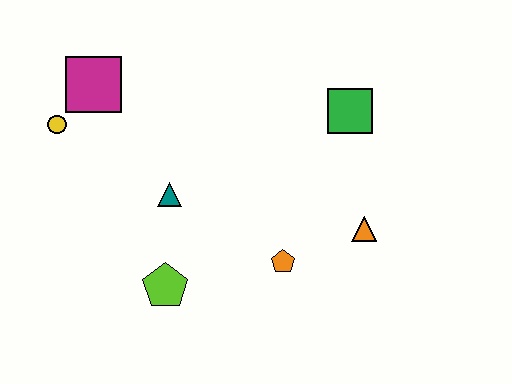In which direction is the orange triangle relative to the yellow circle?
The orange triangle is to the right of the yellow circle.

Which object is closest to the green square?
The orange triangle is closest to the green square.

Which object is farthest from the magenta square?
The orange triangle is farthest from the magenta square.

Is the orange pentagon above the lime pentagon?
Yes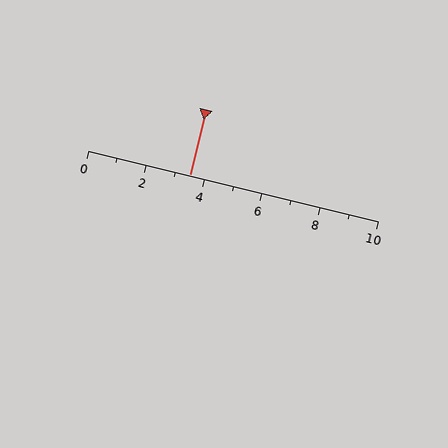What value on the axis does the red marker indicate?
The marker indicates approximately 3.5.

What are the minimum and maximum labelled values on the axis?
The axis runs from 0 to 10.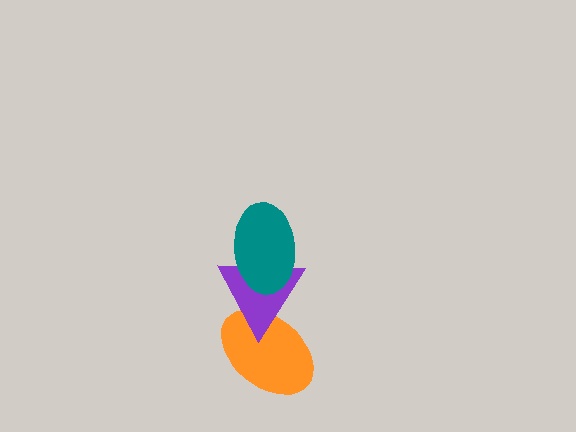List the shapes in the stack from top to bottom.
From top to bottom: the teal ellipse, the purple triangle, the orange ellipse.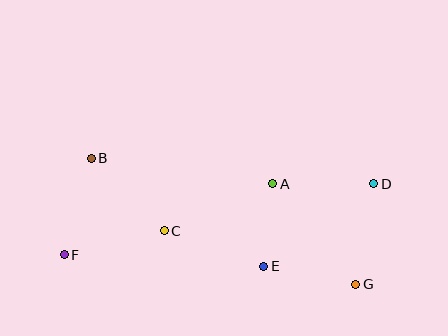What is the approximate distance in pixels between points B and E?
The distance between B and E is approximately 203 pixels.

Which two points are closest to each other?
Points A and E are closest to each other.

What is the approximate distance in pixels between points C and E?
The distance between C and E is approximately 106 pixels.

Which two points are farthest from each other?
Points D and F are farthest from each other.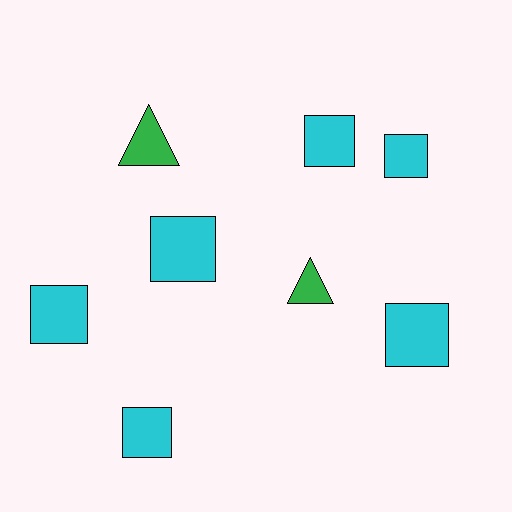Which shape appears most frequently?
Square, with 6 objects.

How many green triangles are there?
There are 2 green triangles.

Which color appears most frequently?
Cyan, with 6 objects.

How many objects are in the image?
There are 8 objects.